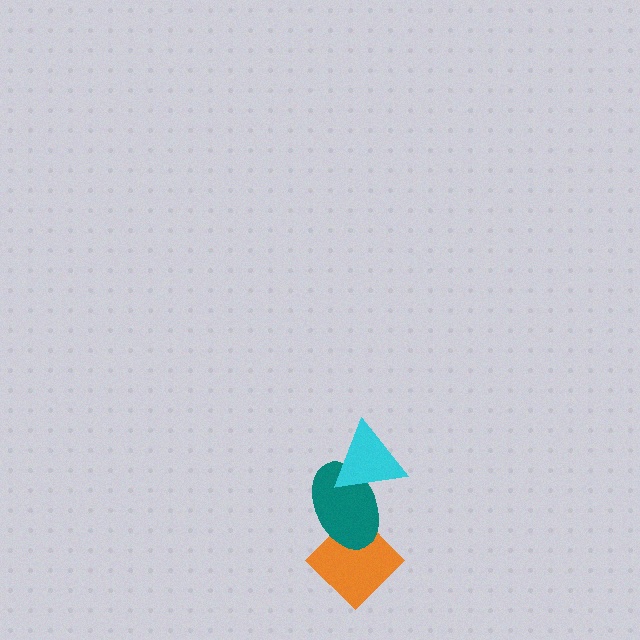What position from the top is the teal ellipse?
The teal ellipse is 2nd from the top.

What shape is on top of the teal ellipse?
The cyan triangle is on top of the teal ellipse.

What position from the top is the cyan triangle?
The cyan triangle is 1st from the top.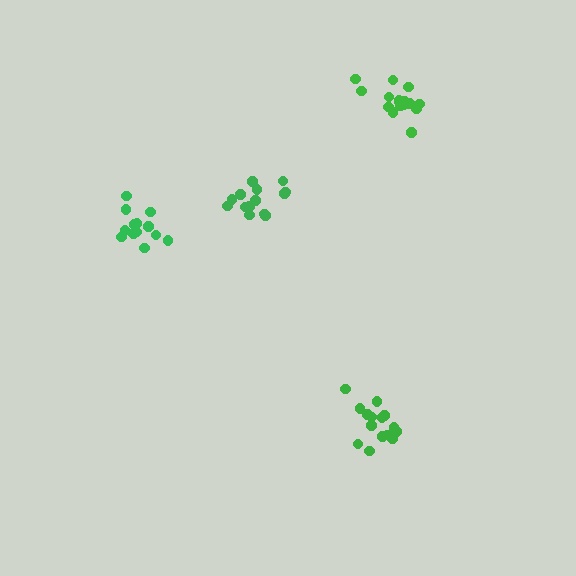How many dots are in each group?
Group 1: 13 dots, Group 2: 17 dots, Group 3: 16 dots, Group 4: 14 dots (60 total).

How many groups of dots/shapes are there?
There are 4 groups.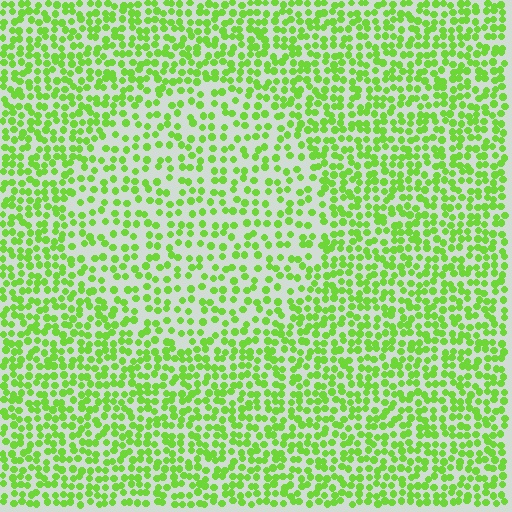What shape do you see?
I see a circle.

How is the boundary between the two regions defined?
The boundary is defined by a change in element density (approximately 1.7x ratio). All elements are the same color, size, and shape.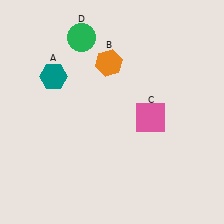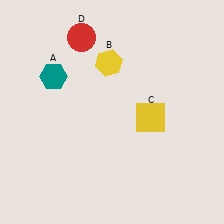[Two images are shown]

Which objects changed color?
B changed from orange to yellow. C changed from pink to yellow. D changed from green to red.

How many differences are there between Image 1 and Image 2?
There are 3 differences between the two images.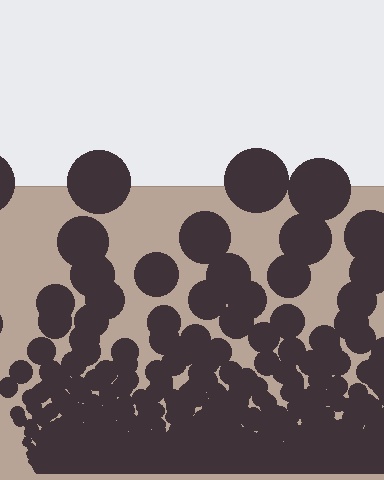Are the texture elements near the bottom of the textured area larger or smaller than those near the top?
Smaller. The gradient is inverted — elements near the bottom are smaller and denser.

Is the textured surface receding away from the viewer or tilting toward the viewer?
The surface appears to tilt toward the viewer. Texture elements get larger and sparser toward the top.